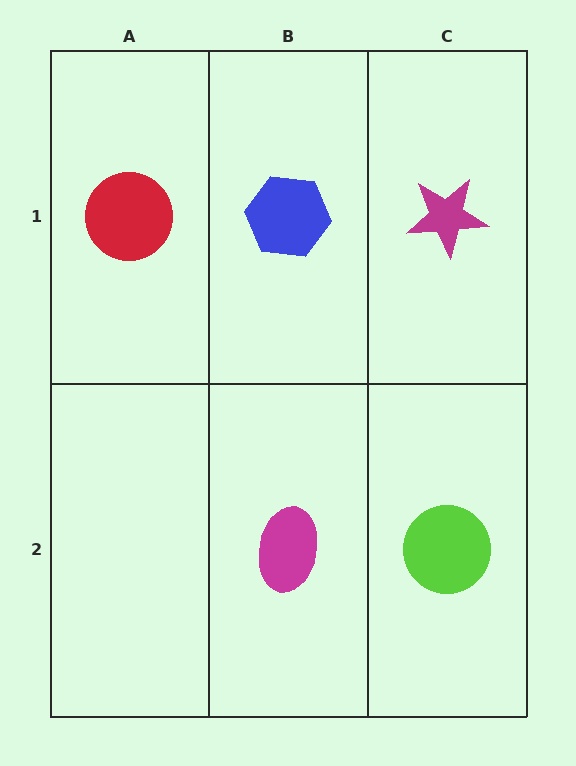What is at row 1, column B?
A blue hexagon.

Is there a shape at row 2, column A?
No, that cell is empty.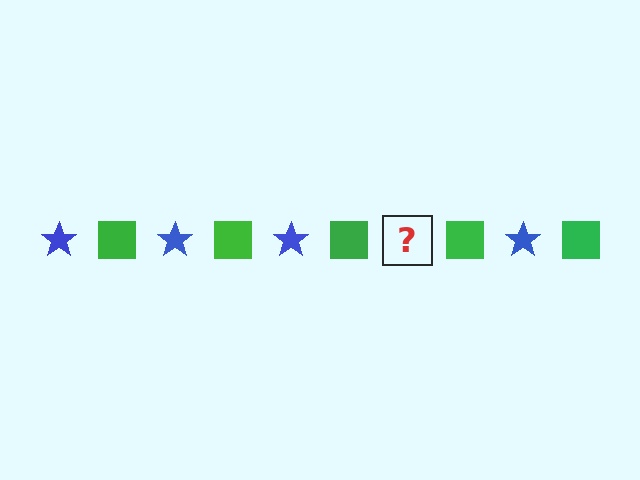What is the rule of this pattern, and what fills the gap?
The rule is that the pattern alternates between blue star and green square. The gap should be filled with a blue star.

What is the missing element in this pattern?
The missing element is a blue star.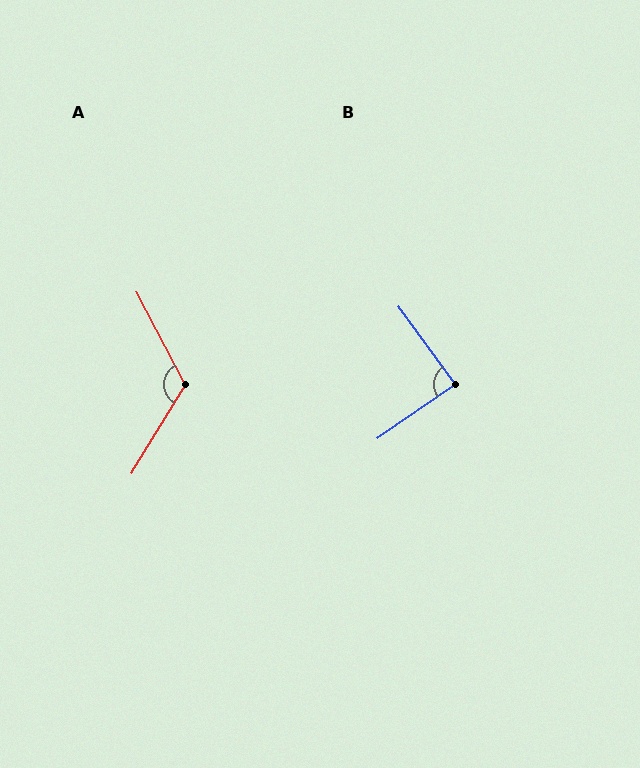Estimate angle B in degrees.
Approximately 89 degrees.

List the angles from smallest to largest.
B (89°), A (121°).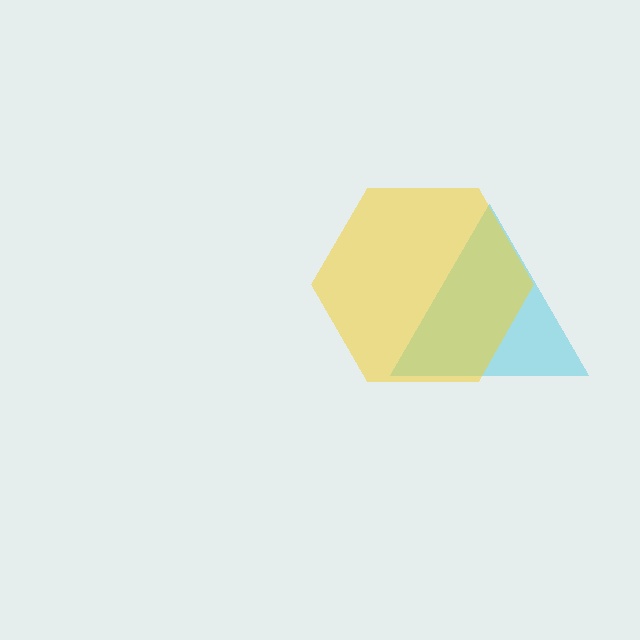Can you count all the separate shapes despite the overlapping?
Yes, there are 2 separate shapes.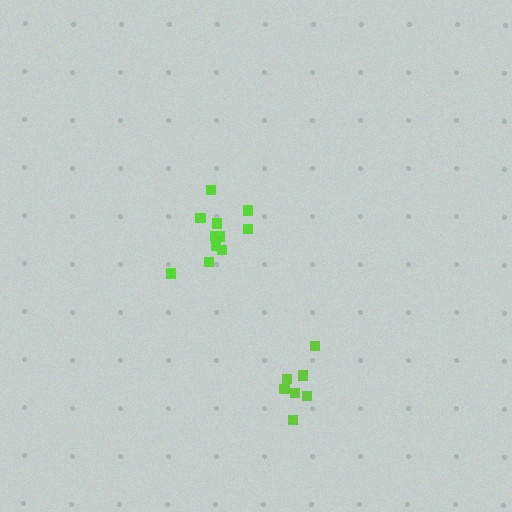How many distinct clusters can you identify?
There are 2 distinct clusters.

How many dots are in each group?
Group 1: 11 dots, Group 2: 7 dots (18 total).